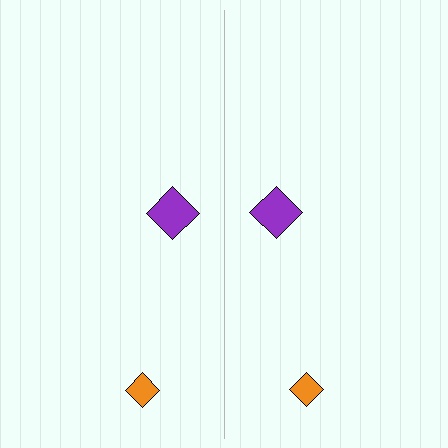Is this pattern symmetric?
Yes, this pattern has bilateral (reflection) symmetry.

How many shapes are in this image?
There are 4 shapes in this image.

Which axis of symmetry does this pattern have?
The pattern has a vertical axis of symmetry running through the center of the image.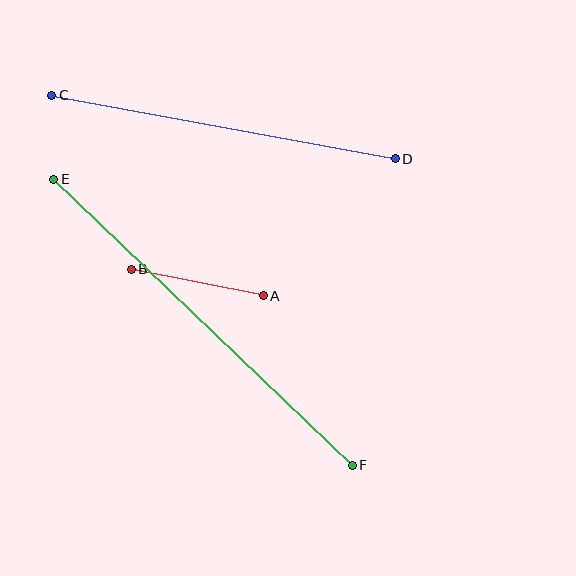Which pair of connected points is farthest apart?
Points E and F are farthest apart.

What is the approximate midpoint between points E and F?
The midpoint is at approximately (203, 322) pixels.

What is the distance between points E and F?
The distance is approximately 413 pixels.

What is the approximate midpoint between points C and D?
The midpoint is at approximately (223, 127) pixels.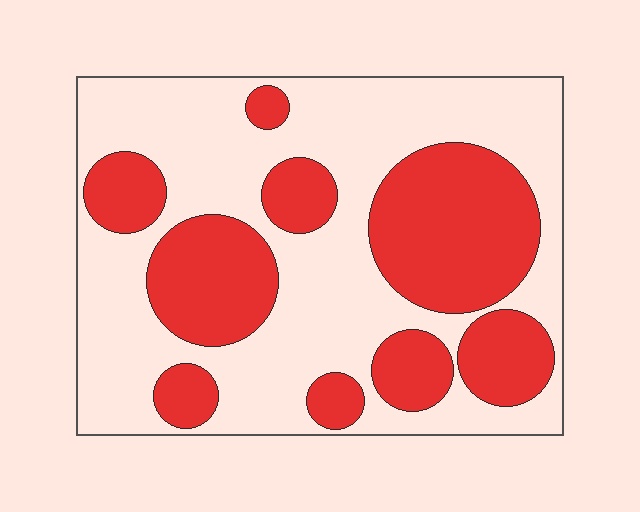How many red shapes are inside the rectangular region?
9.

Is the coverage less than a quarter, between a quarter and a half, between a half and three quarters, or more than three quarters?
Between a quarter and a half.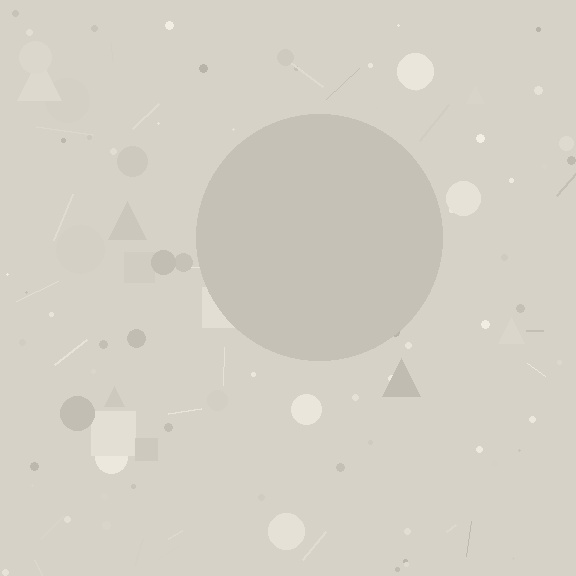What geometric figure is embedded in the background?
A circle is embedded in the background.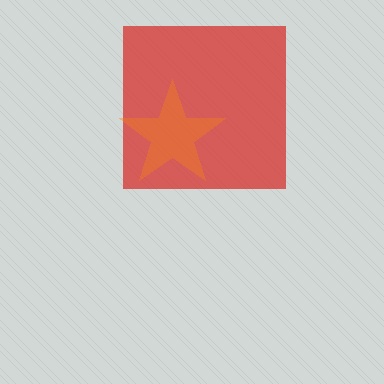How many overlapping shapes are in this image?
There are 2 overlapping shapes in the image.